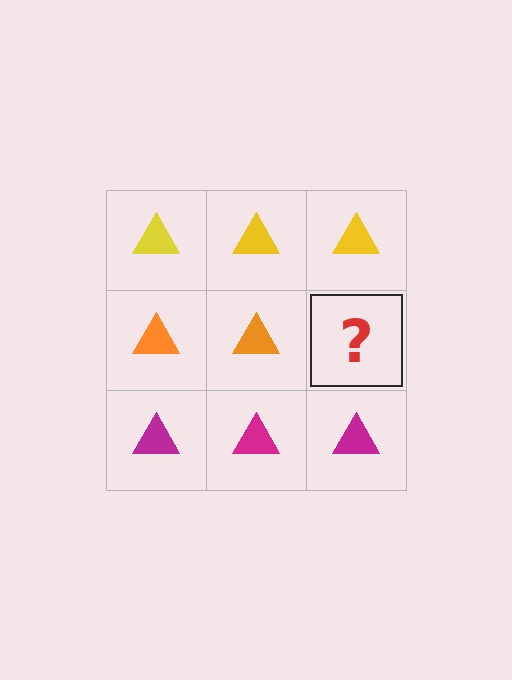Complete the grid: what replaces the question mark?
The question mark should be replaced with an orange triangle.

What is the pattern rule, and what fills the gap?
The rule is that each row has a consistent color. The gap should be filled with an orange triangle.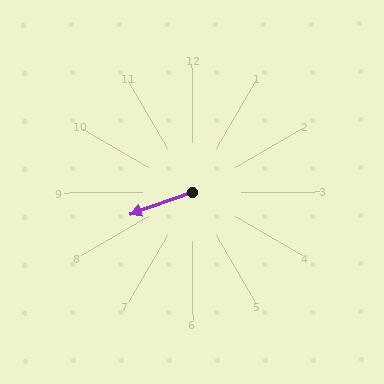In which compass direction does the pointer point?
West.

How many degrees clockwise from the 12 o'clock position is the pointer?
Approximately 250 degrees.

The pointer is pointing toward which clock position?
Roughly 8 o'clock.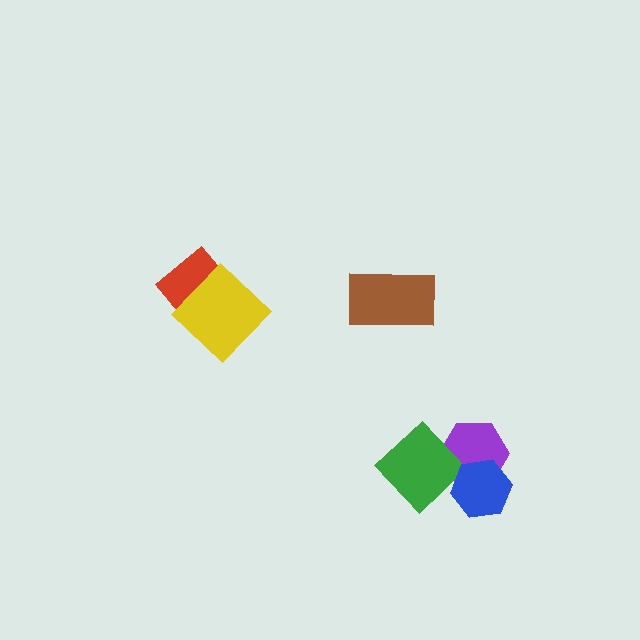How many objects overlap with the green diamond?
2 objects overlap with the green diamond.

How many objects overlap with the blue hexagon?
2 objects overlap with the blue hexagon.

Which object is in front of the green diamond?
The blue hexagon is in front of the green diamond.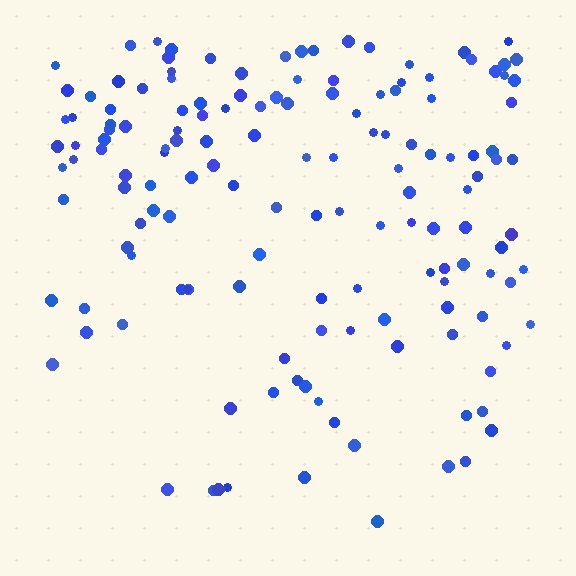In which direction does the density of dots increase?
From bottom to top, with the top side densest.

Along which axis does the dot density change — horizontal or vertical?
Vertical.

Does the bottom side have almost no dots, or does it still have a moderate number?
Still a moderate number, just noticeably fewer than the top.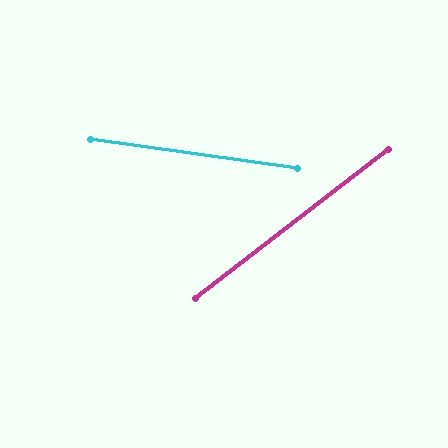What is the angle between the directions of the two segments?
Approximately 46 degrees.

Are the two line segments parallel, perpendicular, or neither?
Neither parallel nor perpendicular — they differ by about 46°.